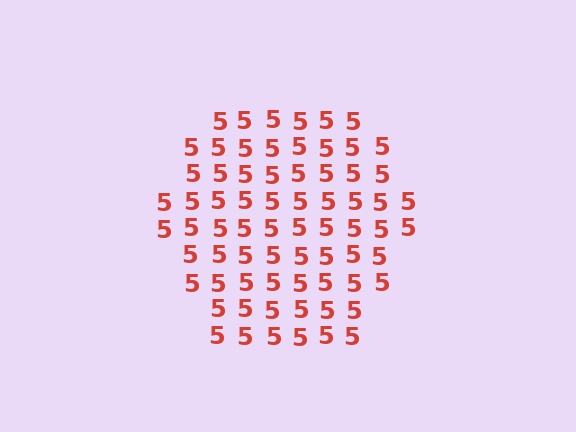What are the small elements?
The small elements are digit 5's.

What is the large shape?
The large shape is a hexagon.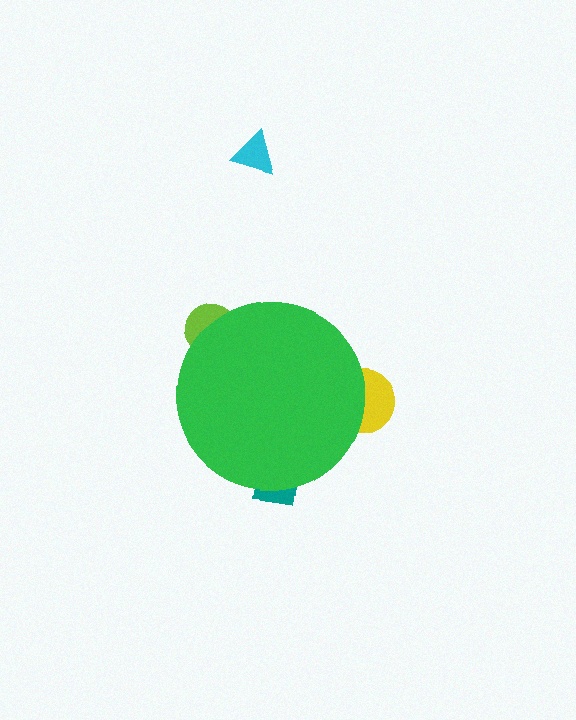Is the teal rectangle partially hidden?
Yes, the teal rectangle is partially hidden behind the green circle.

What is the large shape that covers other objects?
A green circle.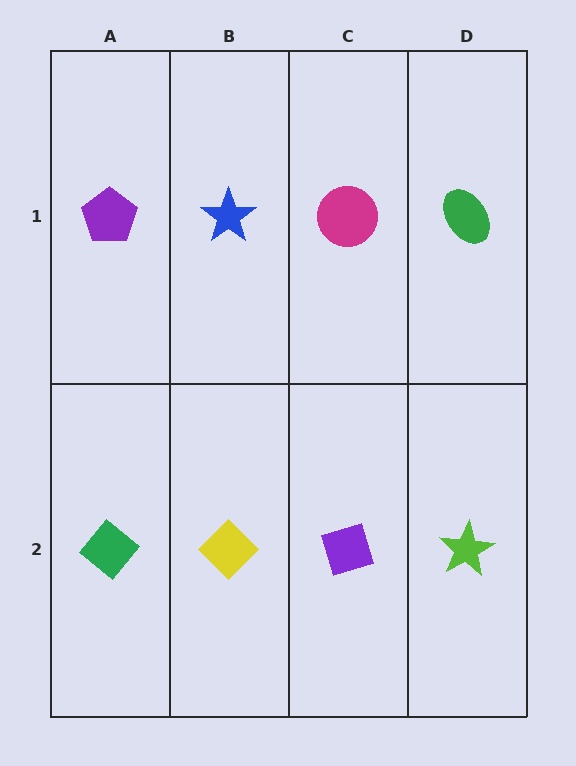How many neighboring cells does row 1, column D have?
2.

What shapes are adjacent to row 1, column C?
A purple diamond (row 2, column C), a blue star (row 1, column B), a green ellipse (row 1, column D).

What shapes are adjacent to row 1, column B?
A yellow diamond (row 2, column B), a purple pentagon (row 1, column A), a magenta circle (row 1, column C).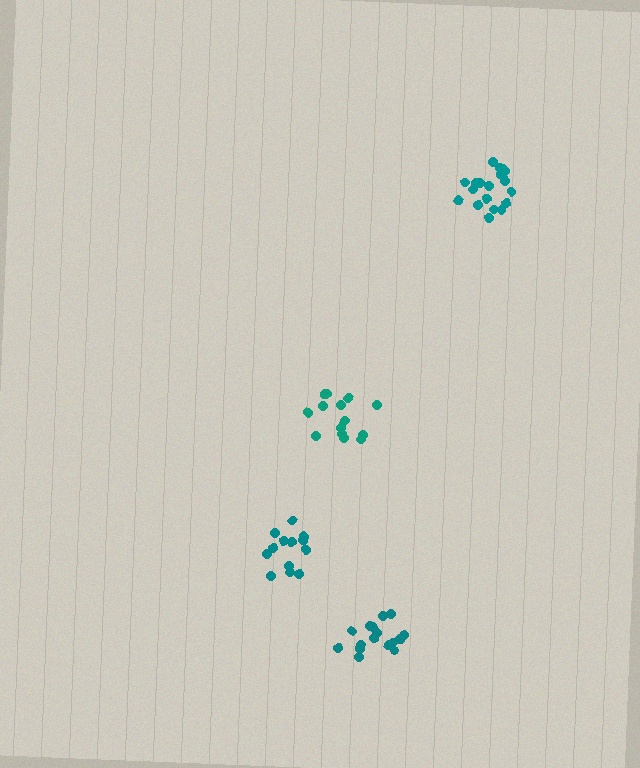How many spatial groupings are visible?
There are 4 spatial groupings.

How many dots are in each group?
Group 1: 19 dots, Group 2: 14 dots, Group 3: 13 dots, Group 4: 16 dots (62 total).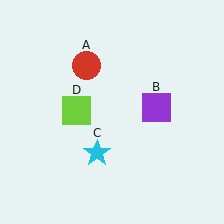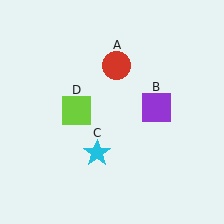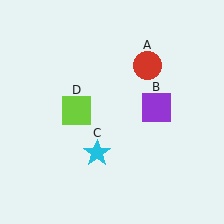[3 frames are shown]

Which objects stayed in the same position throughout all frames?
Purple square (object B) and cyan star (object C) and lime square (object D) remained stationary.